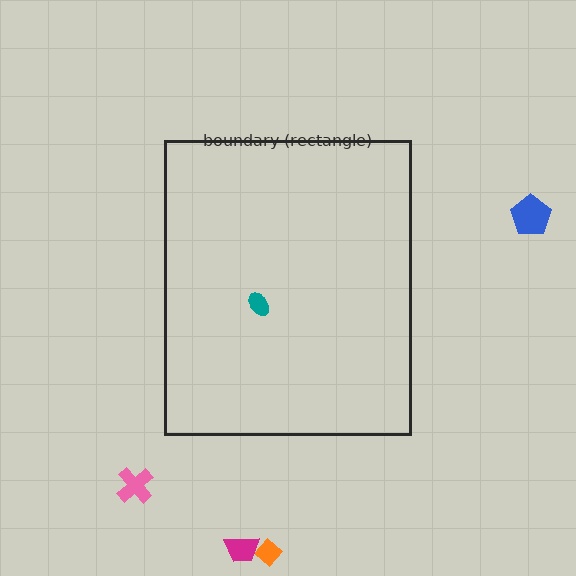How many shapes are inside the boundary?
1 inside, 4 outside.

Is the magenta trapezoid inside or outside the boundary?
Outside.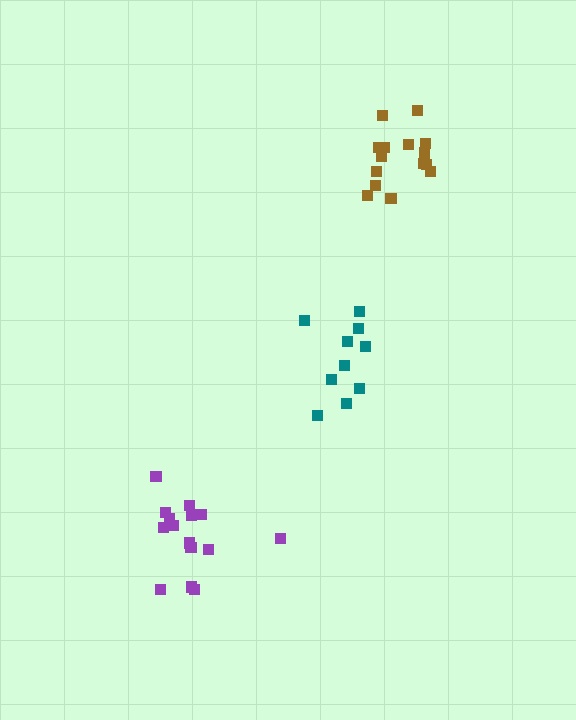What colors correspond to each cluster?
The clusters are colored: teal, brown, purple.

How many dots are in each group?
Group 1: 10 dots, Group 2: 16 dots, Group 3: 15 dots (41 total).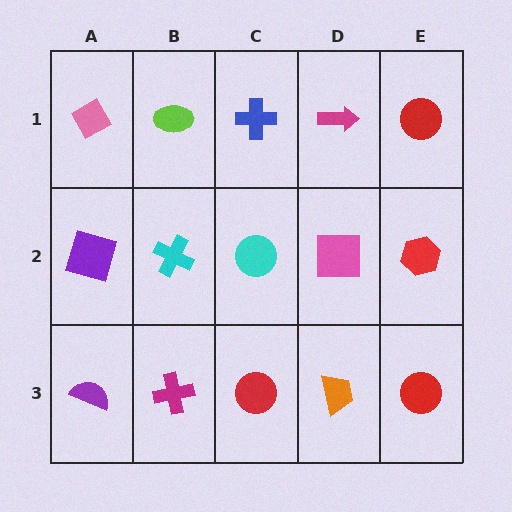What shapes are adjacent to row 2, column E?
A red circle (row 1, column E), a red circle (row 3, column E), a pink square (row 2, column D).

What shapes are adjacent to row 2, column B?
A lime ellipse (row 1, column B), a magenta cross (row 3, column B), a purple square (row 2, column A), a cyan circle (row 2, column C).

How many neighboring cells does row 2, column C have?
4.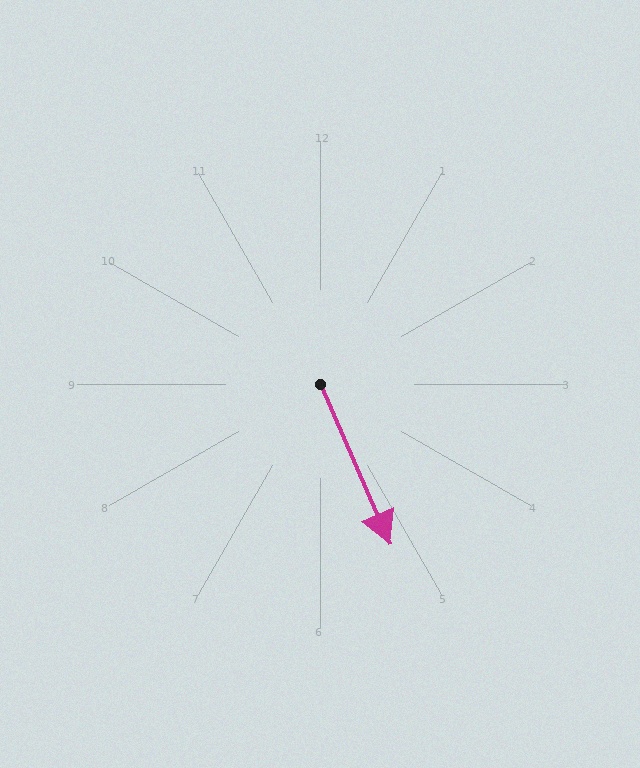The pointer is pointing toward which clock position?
Roughly 5 o'clock.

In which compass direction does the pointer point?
Southeast.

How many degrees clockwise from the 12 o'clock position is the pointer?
Approximately 156 degrees.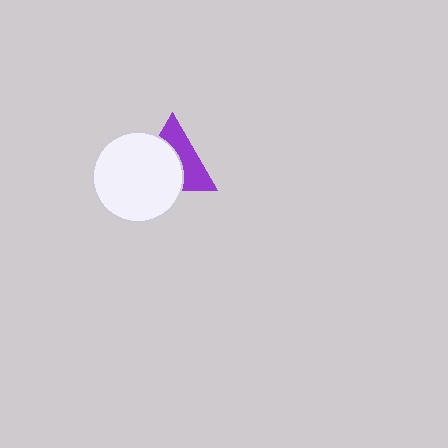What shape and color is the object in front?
The object in front is a white circle.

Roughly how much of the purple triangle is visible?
About half of it is visible (roughly 46%).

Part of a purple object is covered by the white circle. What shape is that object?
It is a triangle.